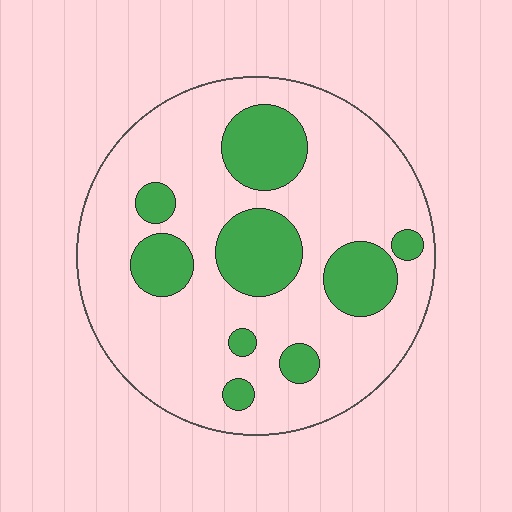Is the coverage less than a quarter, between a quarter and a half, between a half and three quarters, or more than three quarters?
Less than a quarter.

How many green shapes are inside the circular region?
9.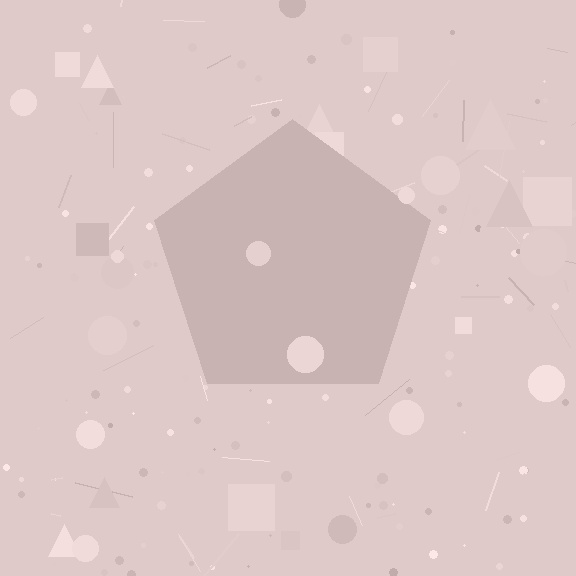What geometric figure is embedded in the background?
A pentagon is embedded in the background.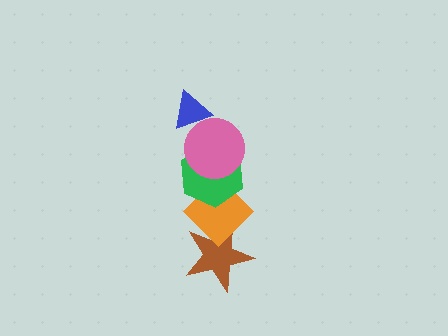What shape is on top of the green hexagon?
The pink circle is on top of the green hexagon.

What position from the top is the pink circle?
The pink circle is 2nd from the top.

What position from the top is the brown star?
The brown star is 5th from the top.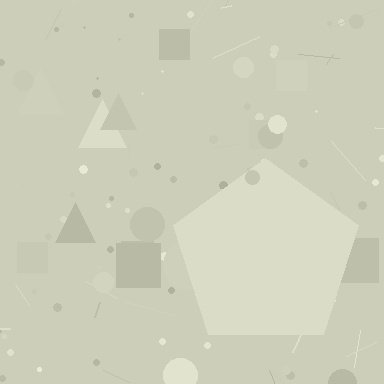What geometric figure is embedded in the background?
A pentagon is embedded in the background.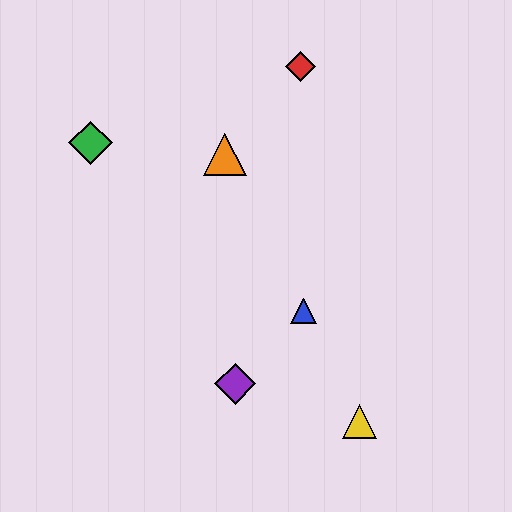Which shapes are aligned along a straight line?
The blue triangle, the yellow triangle, the orange triangle are aligned along a straight line.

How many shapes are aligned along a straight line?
3 shapes (the blue triangle, the yellow triangle, the orange triangle) are aligned along a straight line.